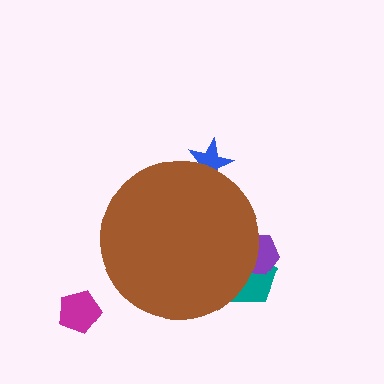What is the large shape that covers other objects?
A brown circle.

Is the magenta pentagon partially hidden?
No, the magenta pentagon is fully visible.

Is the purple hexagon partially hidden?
Yes, the purple hexagon is partially hidden behind the brown circle.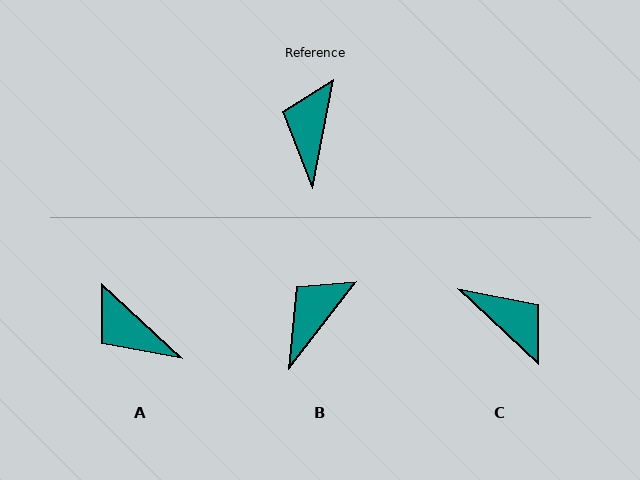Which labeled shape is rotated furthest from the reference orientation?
C, about 122 degrees away.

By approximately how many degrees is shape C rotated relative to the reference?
Approximately 122 degrees clockwise.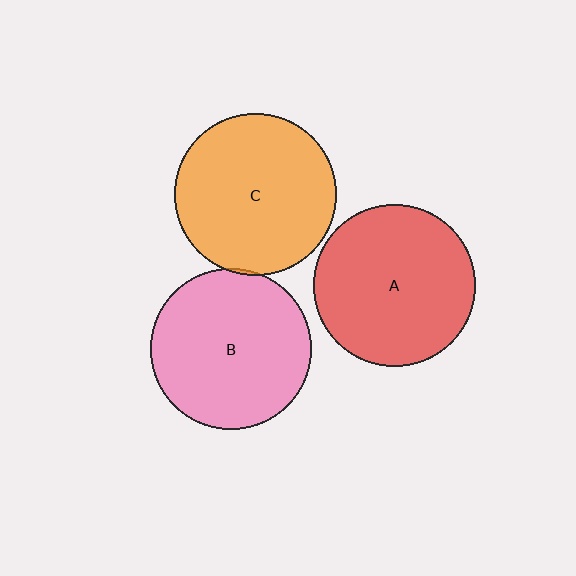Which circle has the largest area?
Circle A (red).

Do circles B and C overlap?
Yes.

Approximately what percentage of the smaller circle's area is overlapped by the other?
Approximately 5%.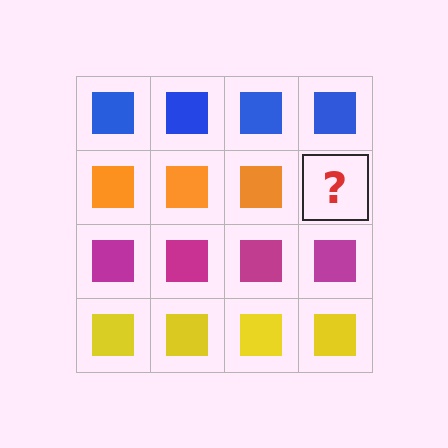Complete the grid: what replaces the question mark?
The question mark should be replaced with an orange square.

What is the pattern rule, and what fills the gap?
The rule is that each row has a consistent color. The gap should be filled with an orange square.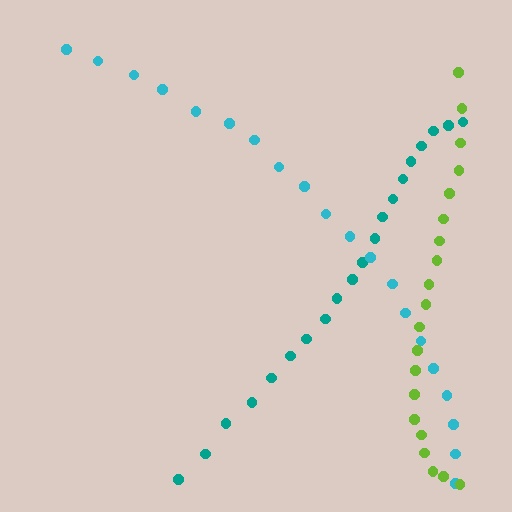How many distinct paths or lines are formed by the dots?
There are 3 distinct paths.